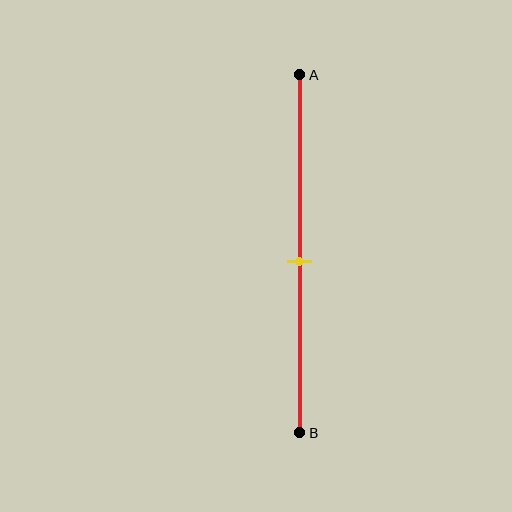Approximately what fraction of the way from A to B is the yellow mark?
The yellow mark is approximately 50% of the way from A to B.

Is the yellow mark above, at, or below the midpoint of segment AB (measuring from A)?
The yellow mark is approximately at the midpoint of segment AB.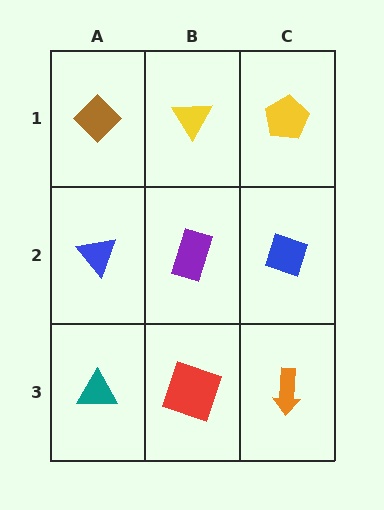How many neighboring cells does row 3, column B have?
3.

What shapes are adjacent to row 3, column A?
A blue triangle (row 2, column A), a red square (row 3, column B).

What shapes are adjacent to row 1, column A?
A blue triangle (row 2, column A), a yellow triangle (row 1, column B).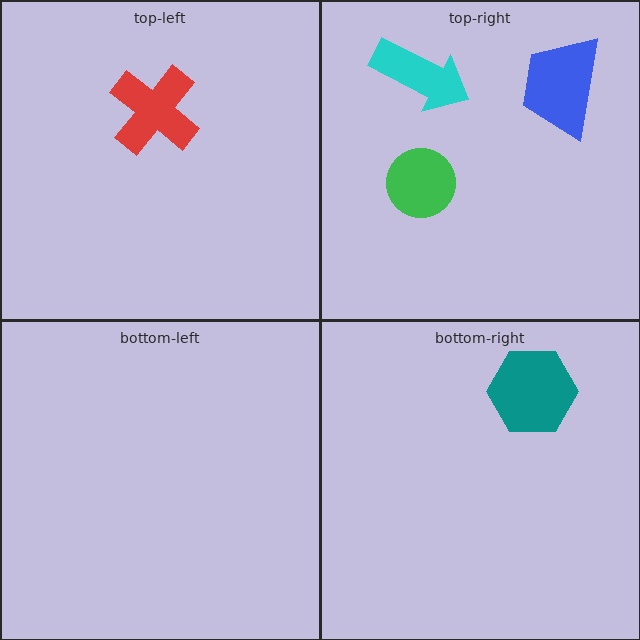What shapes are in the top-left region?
The red cross.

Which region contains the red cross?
The top-left region.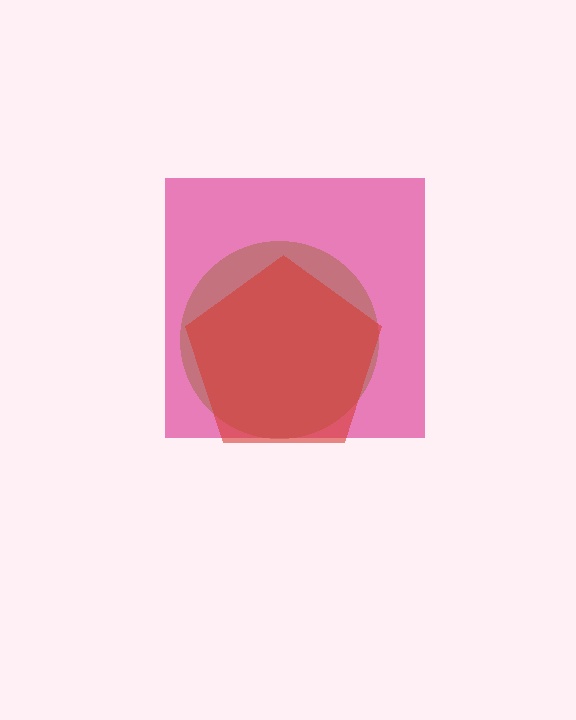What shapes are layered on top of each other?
The layered shapes are: a magenta square, a brown circle, a red pentagon.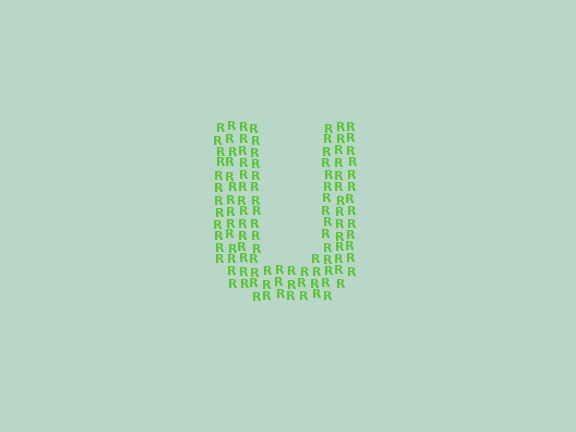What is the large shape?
The large shape is the letter U.